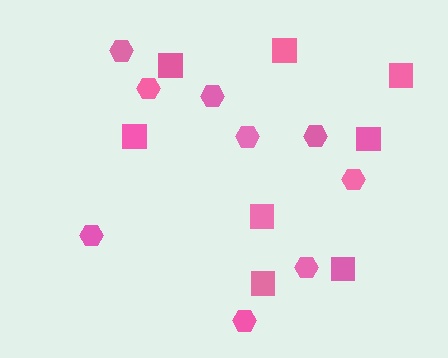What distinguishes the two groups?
There are 2 groups: one group of hexagons (9) and one group of squares (8).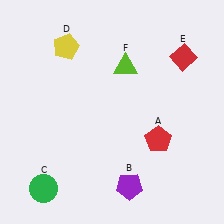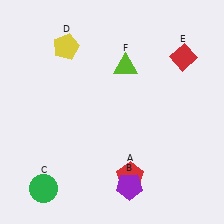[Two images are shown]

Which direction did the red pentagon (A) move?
The red pentagon (A) moved down.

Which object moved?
The red pentagon (A) moved down.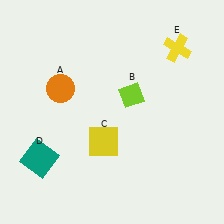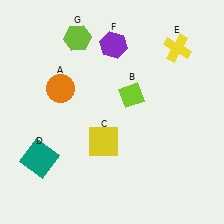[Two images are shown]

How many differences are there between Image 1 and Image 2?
There are 2 differences between the two images.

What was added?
A purple hexagon (F), a lime hexagon (G) were added in Image 2.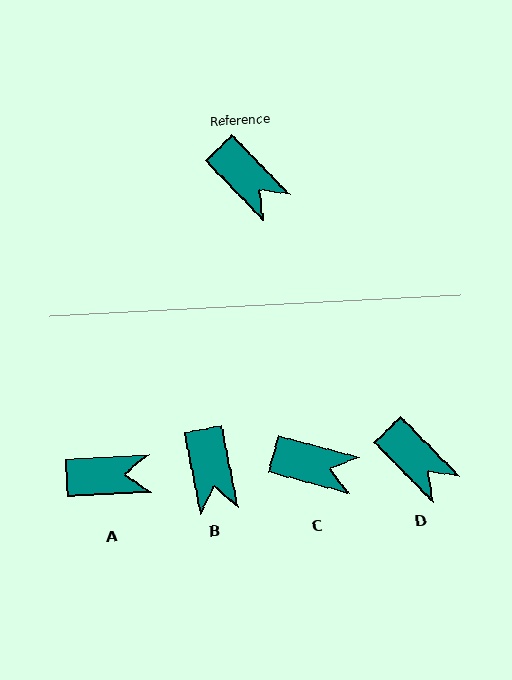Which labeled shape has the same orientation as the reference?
D.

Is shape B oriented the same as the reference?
No, it is off by about 33 degrees.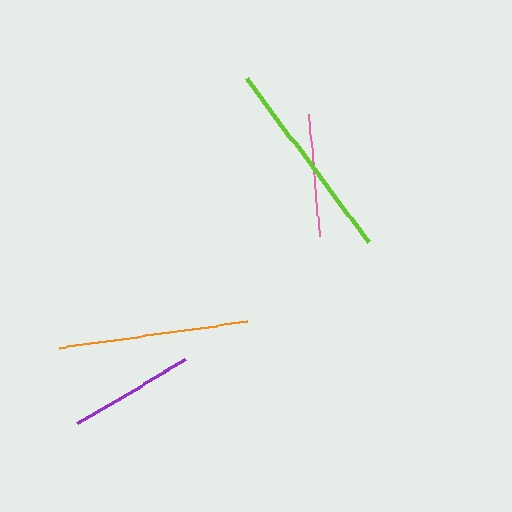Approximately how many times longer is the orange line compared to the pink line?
The orange line is approximately 1.5 times the length of the pink line.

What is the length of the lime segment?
The lime segment is approximately 204 pixels long.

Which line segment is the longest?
The lime line is the longest at approximately 204 pixels.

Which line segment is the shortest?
The pink line is the shortest at approximately 122 pixels.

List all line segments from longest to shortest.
From longest to shortest: lime, orange, purple, pink.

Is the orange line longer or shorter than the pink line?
The orange line is longer than the pink line.